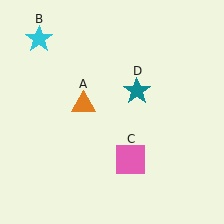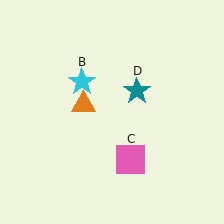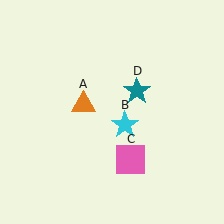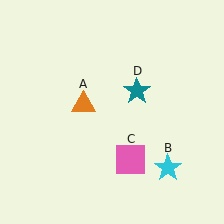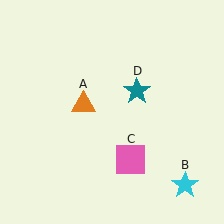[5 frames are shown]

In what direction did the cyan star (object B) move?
The cyan star (object B) moved down and to the right.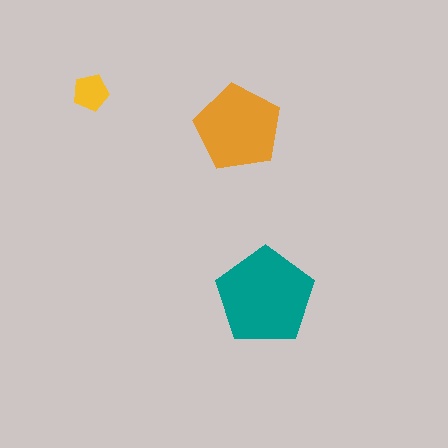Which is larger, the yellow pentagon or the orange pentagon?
The orange one.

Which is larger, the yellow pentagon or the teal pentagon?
The teal one.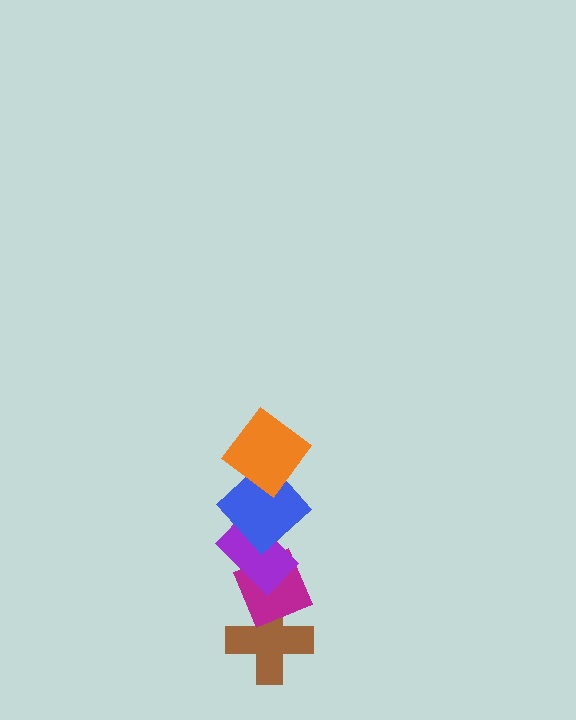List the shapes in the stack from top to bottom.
From top to bottom: the orange diamond, the blue diamond, the purple rectangle, the magenta diamond, the brown cross.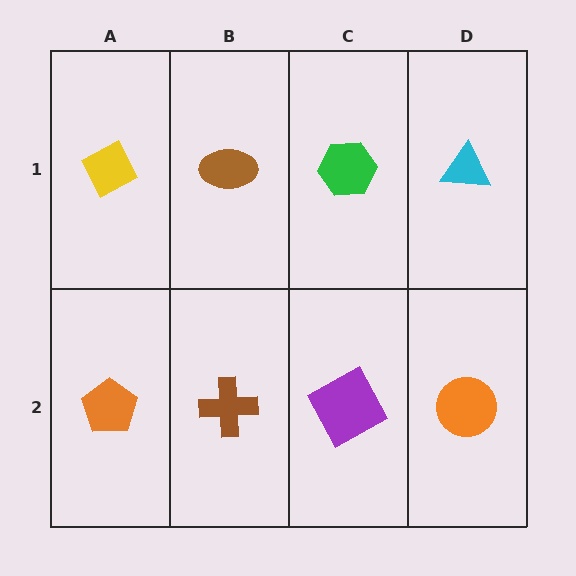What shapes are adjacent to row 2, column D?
A cyan triangle (row 1, column D), a purple square (row 2, column C).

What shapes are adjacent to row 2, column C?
A green hexagon (row 1, column C), a brown cross (row 2, column B), an orange circle (row 2, column D).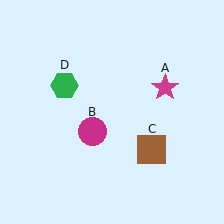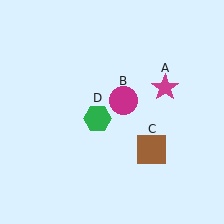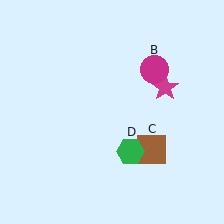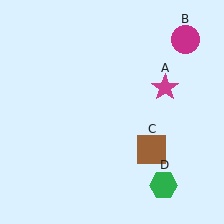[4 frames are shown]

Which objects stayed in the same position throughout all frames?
Magenta star (object A) and brown square (object C) remained stationary.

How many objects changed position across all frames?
2 objects changed position: magenta circle (object B), green hexagon (object D).